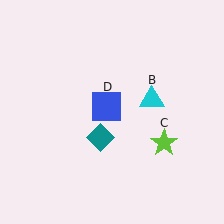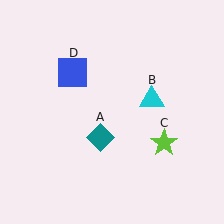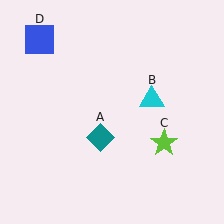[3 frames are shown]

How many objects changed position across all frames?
1 object changed position: blue square (object D).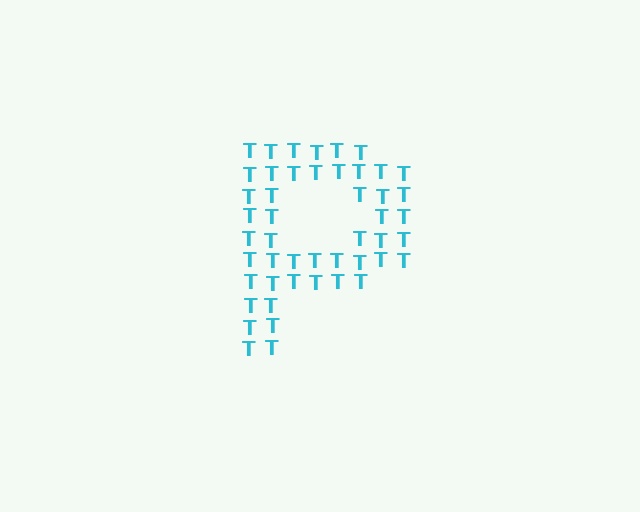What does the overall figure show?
The overall figure shows the letter P.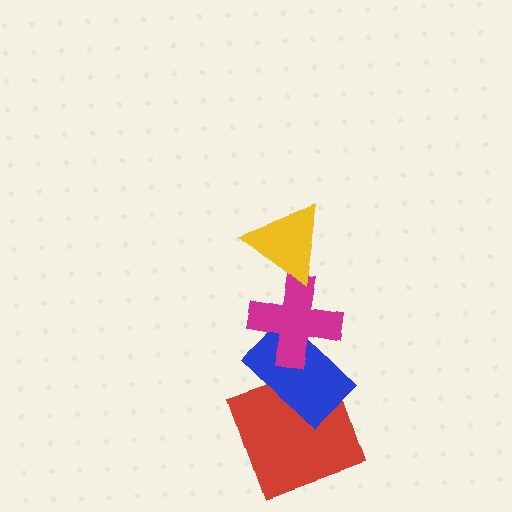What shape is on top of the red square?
The blue rectangle is on top of the red square.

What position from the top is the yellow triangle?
The yellow triangle is 1st from the top.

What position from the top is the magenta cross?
The magenta cross is 2nd from the top.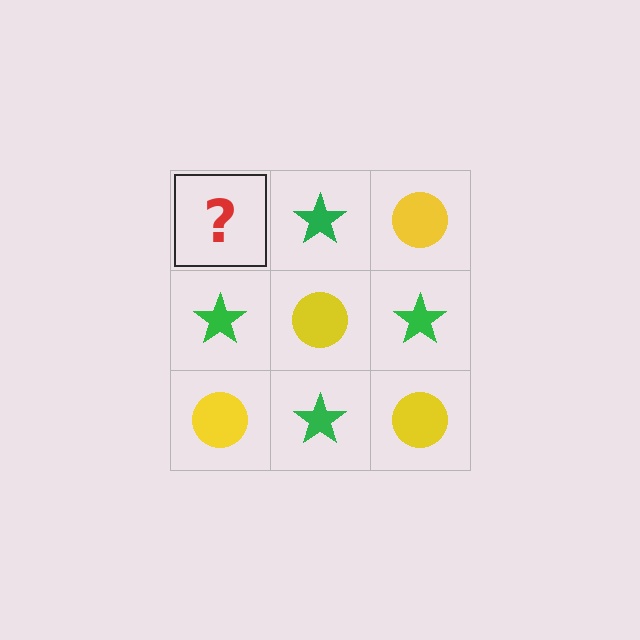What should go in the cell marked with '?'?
The missing cell should contain a yellow circle.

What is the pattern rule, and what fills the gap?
The rule is that it alternates yellow circle and green star in a checkerboard pattern. The gap should be filled with a yellow circle.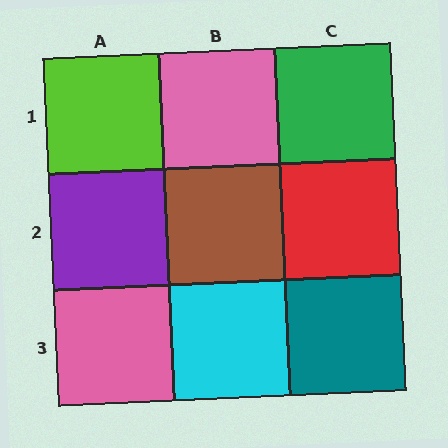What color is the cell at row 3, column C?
Teal.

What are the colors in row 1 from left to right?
Lime, pink, green.